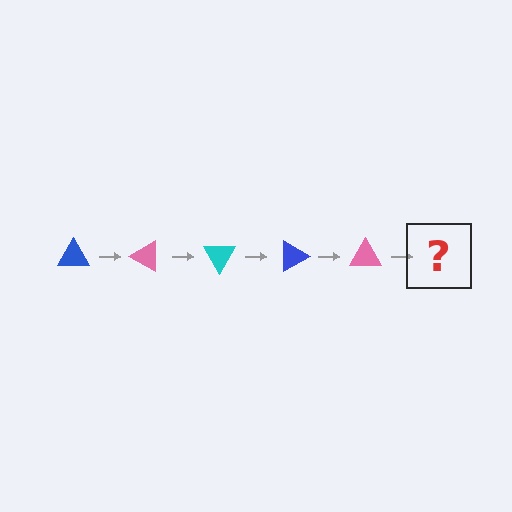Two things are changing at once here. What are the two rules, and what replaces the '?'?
The two rules are that it rotates 30 degrees each step and the color cycles through blue, pink, and cyan. The '?' should be a cyan triangle, rotated 150 degrees from the start.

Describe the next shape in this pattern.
It should be a cyan triangle, rotated 150 degrees from the start.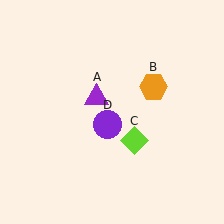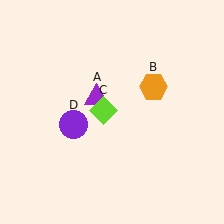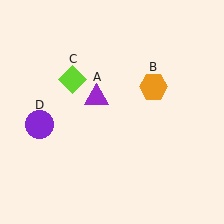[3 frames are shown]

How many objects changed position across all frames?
2 objects changed position: lime diamond (object C), purple circle (object D).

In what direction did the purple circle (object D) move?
The purple circle (object D) moved left.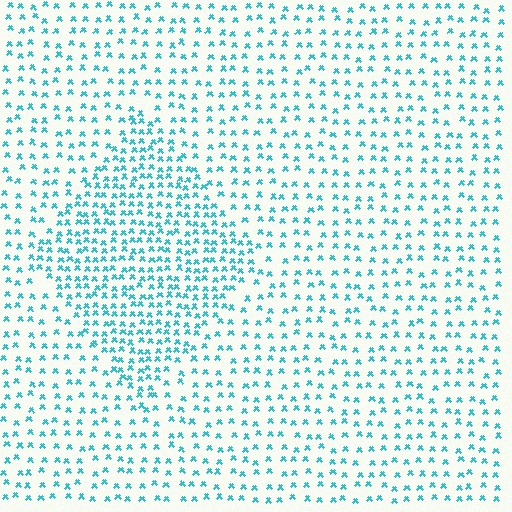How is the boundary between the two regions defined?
The boundary is defined by a change in element density (approximately 1.9x ratio). All elements are the same color, size, and shape.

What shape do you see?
I see a diamond.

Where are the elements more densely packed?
The elements are more densely packed inside the diamond boundary.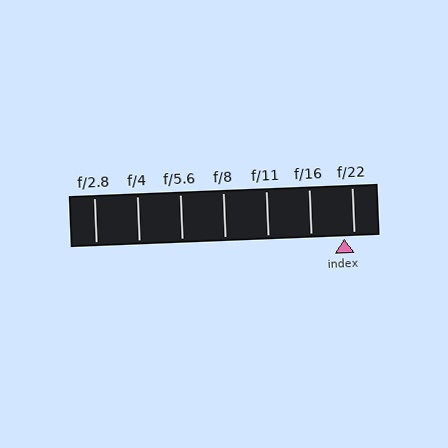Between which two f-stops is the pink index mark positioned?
The index mark is between f/16 and f/22.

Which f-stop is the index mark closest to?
The index mark is closest to f/22.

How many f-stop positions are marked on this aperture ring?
There are 7 f-stop positions marked.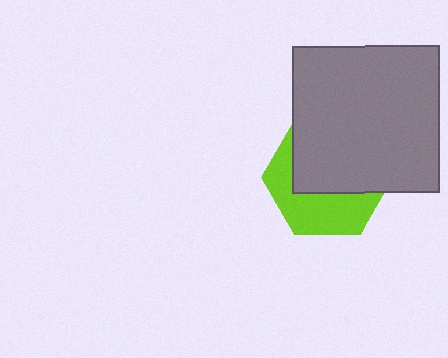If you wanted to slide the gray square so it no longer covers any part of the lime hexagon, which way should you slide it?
Slide it up — that is the most direct way to separate the two shapes.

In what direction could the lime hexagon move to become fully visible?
The lime hexagon could move down. That would shift it out from behind the gray square entirely.